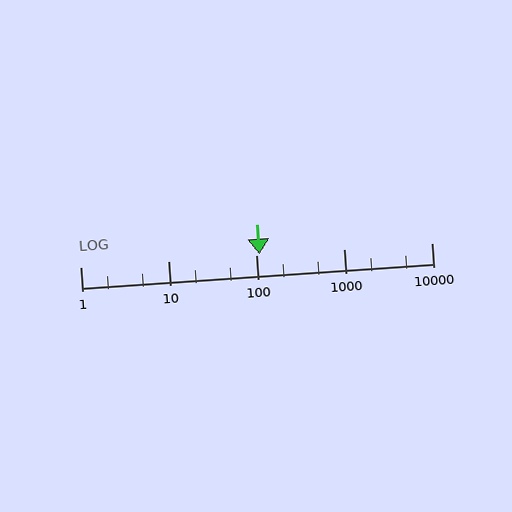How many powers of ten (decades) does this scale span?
The scale spans 4 decades, from 1 to 10000.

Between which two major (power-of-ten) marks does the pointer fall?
The pointer is between 100 and 1000.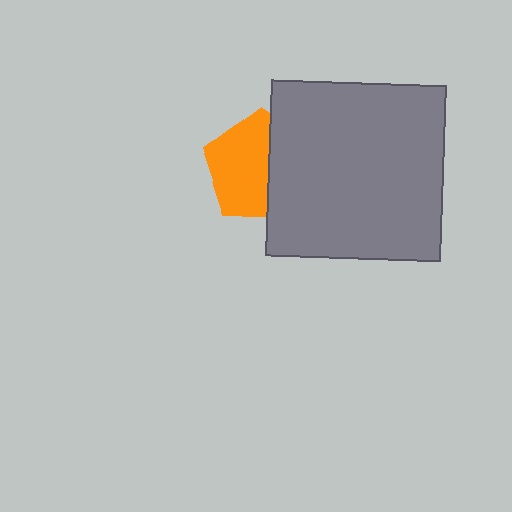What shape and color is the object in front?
The object in front is a gray square.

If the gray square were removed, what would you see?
You would see the complete orange pentagon.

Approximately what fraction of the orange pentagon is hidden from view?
Roughly 40% of the orange pentagon is hidden behind the gray square.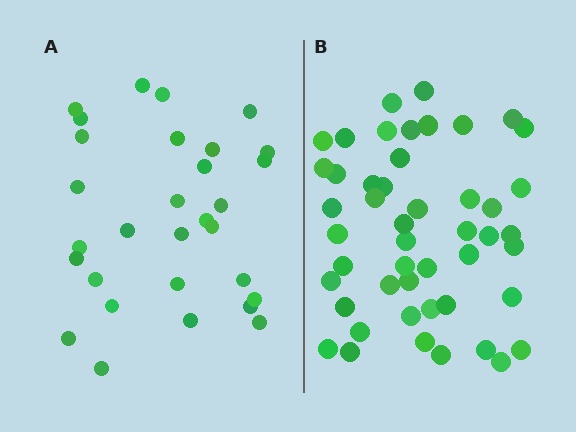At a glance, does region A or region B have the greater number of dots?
Region B (the right region) has more dots.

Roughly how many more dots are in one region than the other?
Region B has approximately 20 more dots than region A.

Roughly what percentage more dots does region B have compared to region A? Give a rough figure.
About 60% more.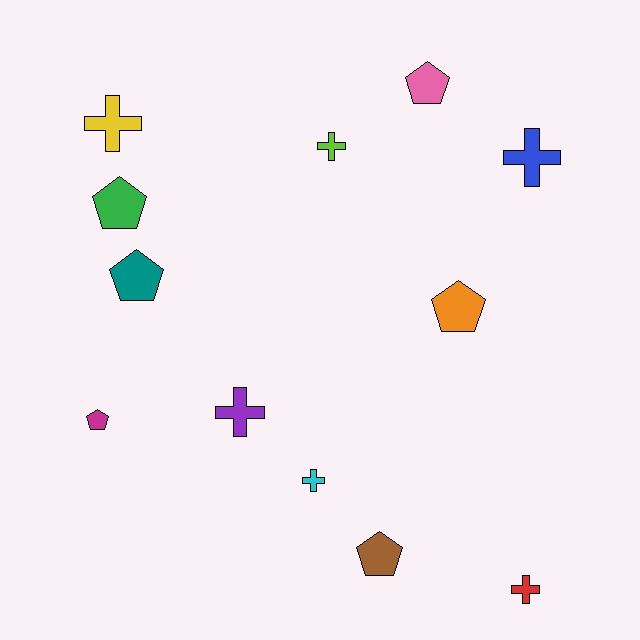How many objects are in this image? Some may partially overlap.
There are 12 objects.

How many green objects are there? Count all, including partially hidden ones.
There is 1 green object.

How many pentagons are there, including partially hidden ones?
There are 6 pentagons.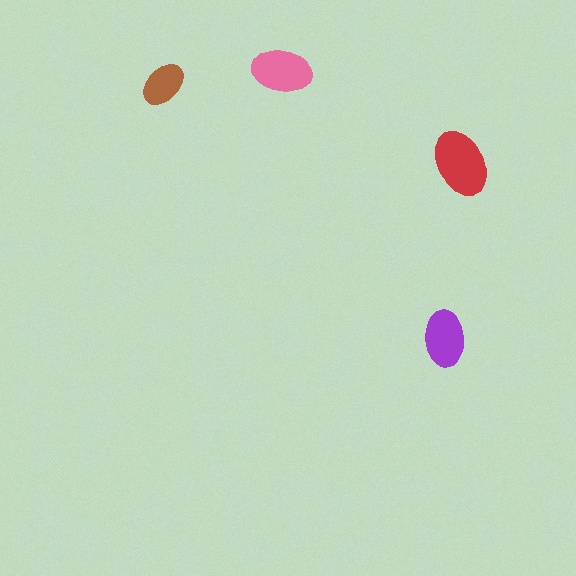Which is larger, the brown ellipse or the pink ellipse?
The pink one.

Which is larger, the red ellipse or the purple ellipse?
The red one.